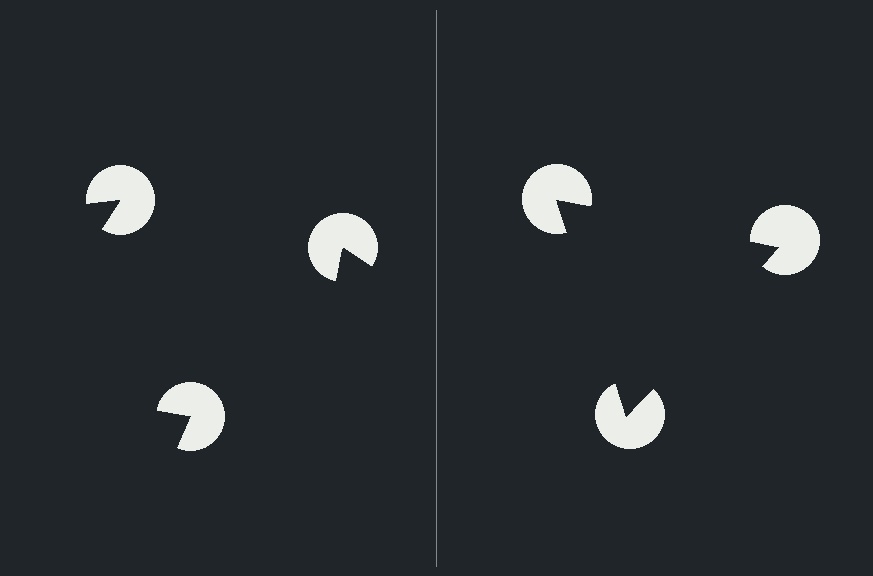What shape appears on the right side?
An illusory triangle.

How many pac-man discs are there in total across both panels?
6 — 3 on each side.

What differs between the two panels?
The pac-man discs are positioned identically on both sides; only the wedge orientations differ. On the right they align to a triangle; on the left they are misaligned.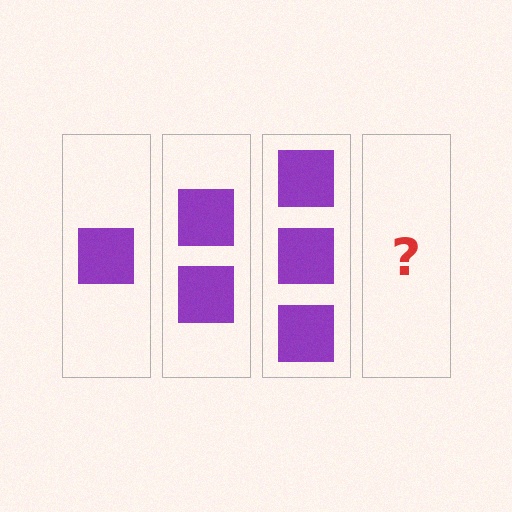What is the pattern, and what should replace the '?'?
The pattern is that each step adds one more square. The '?' should be 4 squares.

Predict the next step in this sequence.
The next step is 4 squares.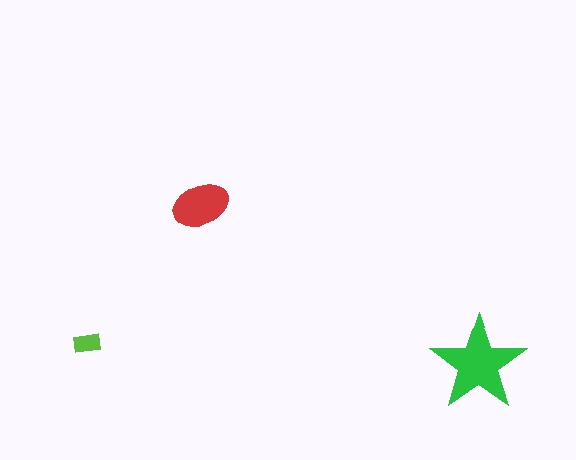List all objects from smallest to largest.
The lime rectangle, the red ellipse, the green star.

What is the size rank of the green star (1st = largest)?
1st.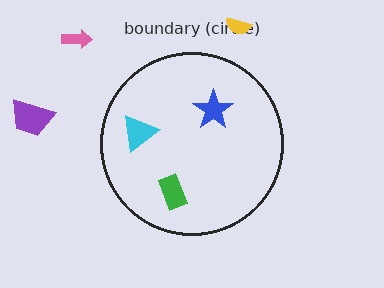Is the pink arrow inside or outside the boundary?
Outside.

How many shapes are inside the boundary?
3 inside, 3 outside.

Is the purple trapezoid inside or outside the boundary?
Outside.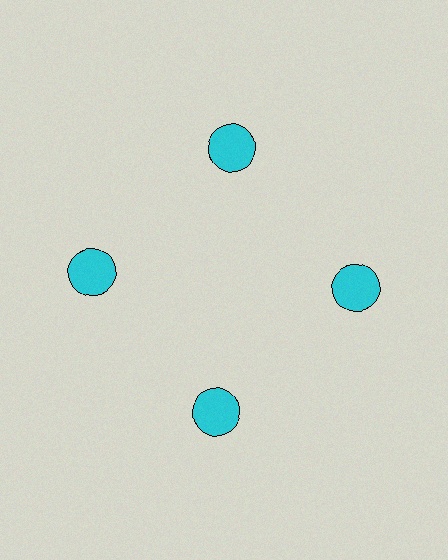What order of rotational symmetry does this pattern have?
This pattern has 4-fold rotational symmetry.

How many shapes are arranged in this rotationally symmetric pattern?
There are 4 shapes, arranged in 4 groups of 1.